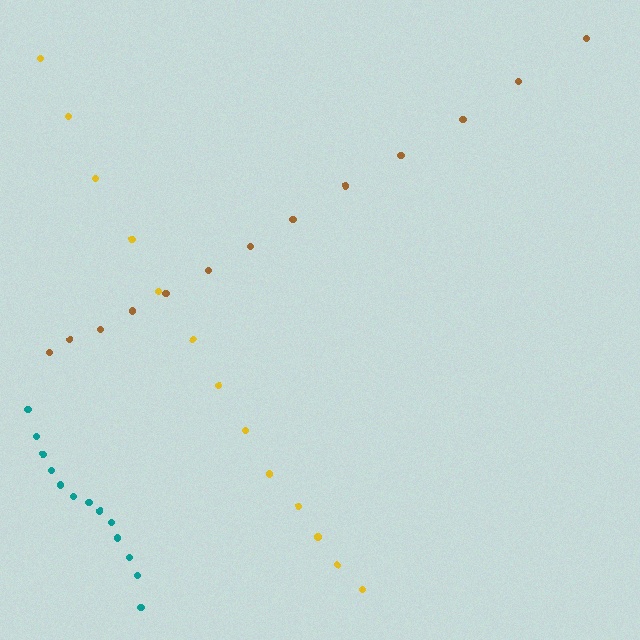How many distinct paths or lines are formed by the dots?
There are 3 distinct paths.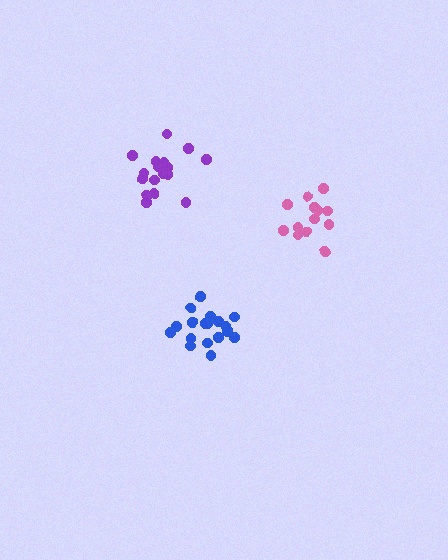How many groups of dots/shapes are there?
There are 3 groups.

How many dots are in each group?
Group 1: 17 dots, Group 2: 13 dots, Group 3: 19 dots (49 total).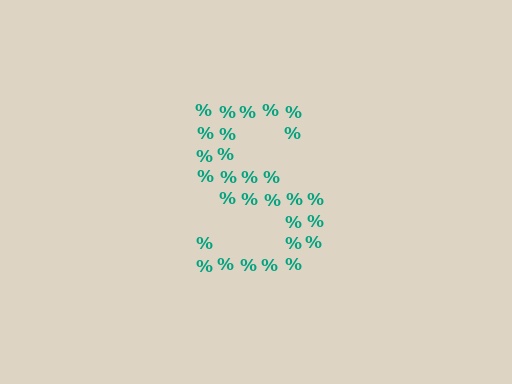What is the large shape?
The large shape is the letter S.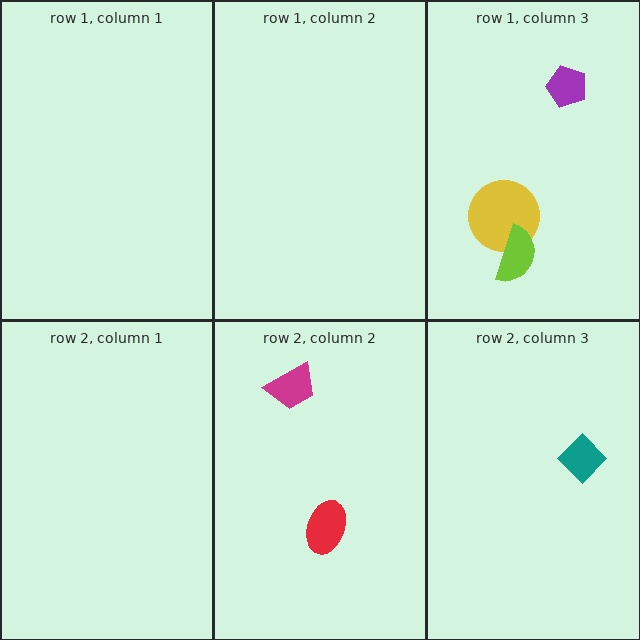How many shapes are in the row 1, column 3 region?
3.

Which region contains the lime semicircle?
The row 1, column 3 region.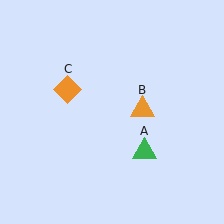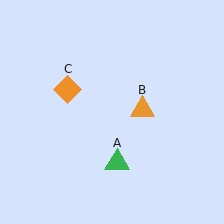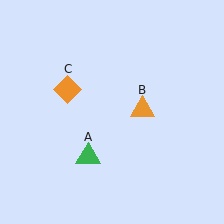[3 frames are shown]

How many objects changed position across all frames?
1 object changed position: green triangle (object A).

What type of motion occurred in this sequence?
The green triangle (object A) rotated clockwise around the center of the scene.